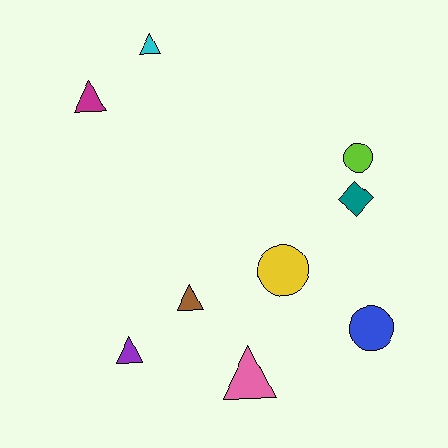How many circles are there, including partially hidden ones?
There are 3 circles.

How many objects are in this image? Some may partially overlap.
There are 9 objects.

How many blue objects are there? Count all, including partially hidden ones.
There is 1 blue object.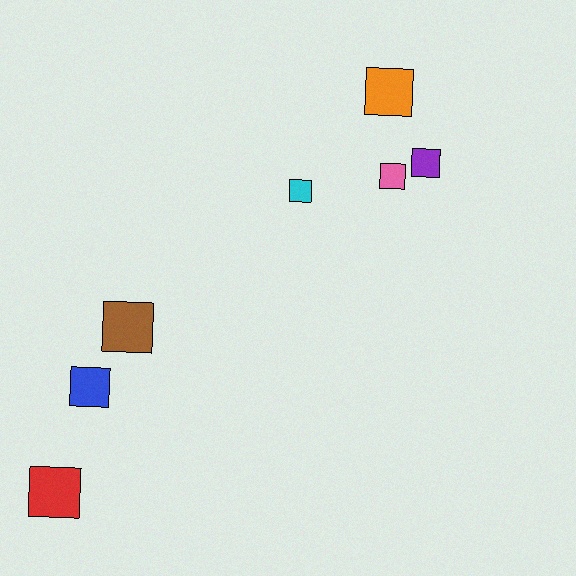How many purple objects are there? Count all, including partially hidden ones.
There is 1 purple object.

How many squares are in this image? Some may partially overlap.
There are 7 squares.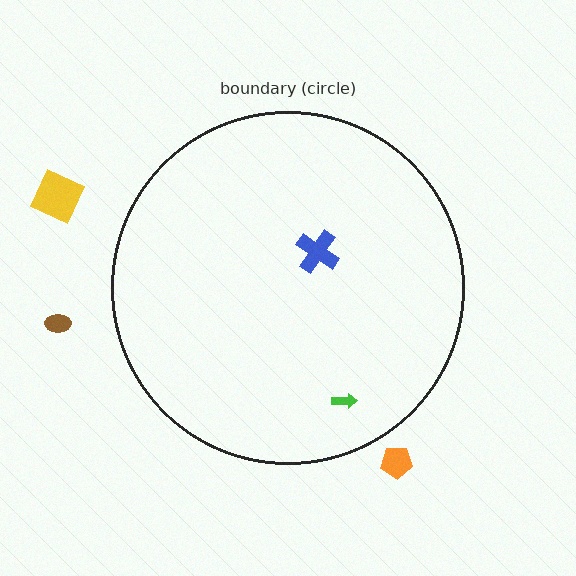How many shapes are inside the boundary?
2 inside, 3 outside.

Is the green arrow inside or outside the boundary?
Inside.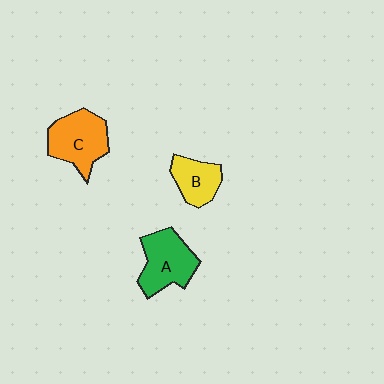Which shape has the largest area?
Shape C (orange).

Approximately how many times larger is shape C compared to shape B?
Approximately 1.5 times.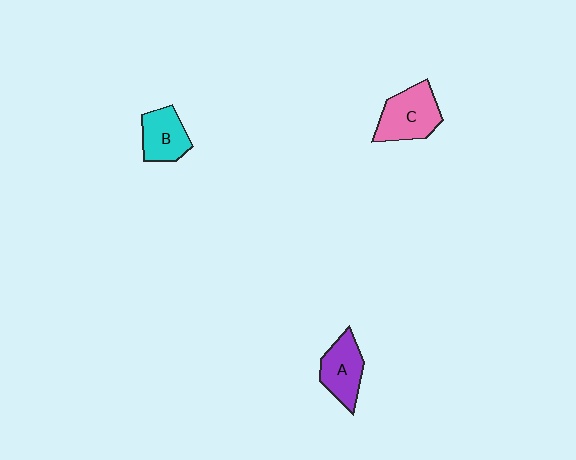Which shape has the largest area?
Shape C (pink).